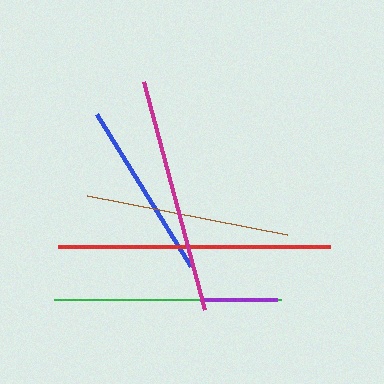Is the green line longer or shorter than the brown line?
The green line is longer than the brown line.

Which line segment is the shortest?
The purple line is the shortest at approximately 77 pixels.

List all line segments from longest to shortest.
From longest to shortest: red, magenta, green, brown, blue, purple.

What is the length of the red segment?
The red segment is approximately 272 pixels long.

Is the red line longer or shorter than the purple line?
The red line is longer than the purple line.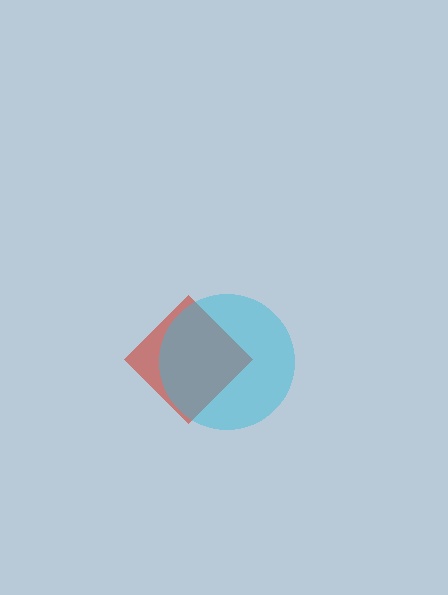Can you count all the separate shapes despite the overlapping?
Yes, there are 2 separate shapes.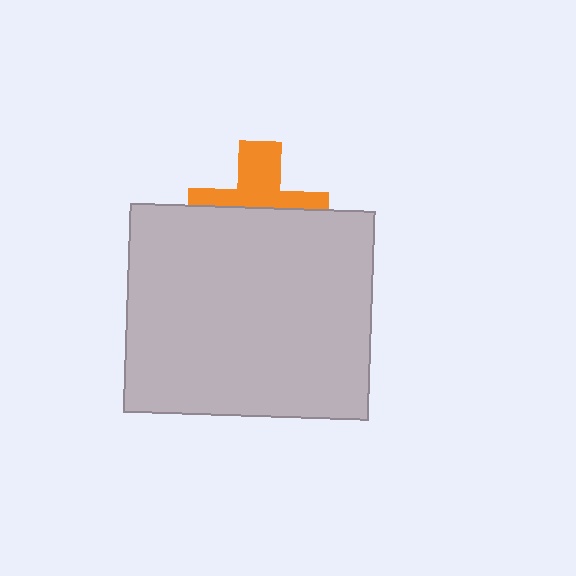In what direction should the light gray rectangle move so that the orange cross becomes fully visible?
The light gray rectangle should move down. That is the shortest direction to clear the overlap and leave the orange cross fully visible.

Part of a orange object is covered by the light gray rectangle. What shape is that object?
It is a cross.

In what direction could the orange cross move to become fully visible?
The orange cross could move up. That would shift it out from behind the light gray rectangle entirely.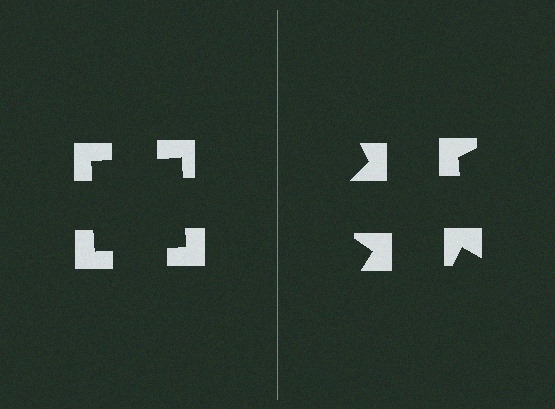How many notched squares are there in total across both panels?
8 — 4 on each side.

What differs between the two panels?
The notched squares are positioned identically on both sides; only the wedge orientations differ. On the left they align to a square; on the right they are misaligned.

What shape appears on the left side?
An illusory square.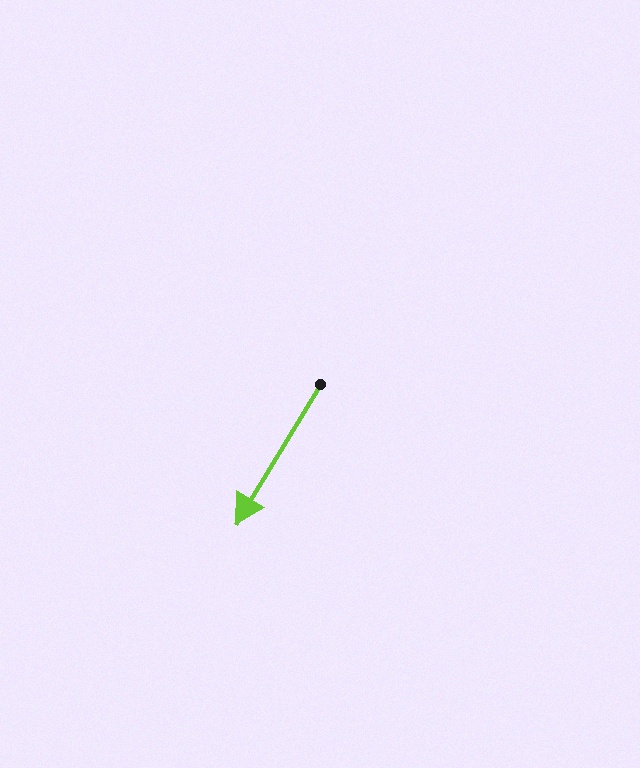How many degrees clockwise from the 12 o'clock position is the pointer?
Approximately 211 degrees.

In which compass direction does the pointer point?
Southwest.